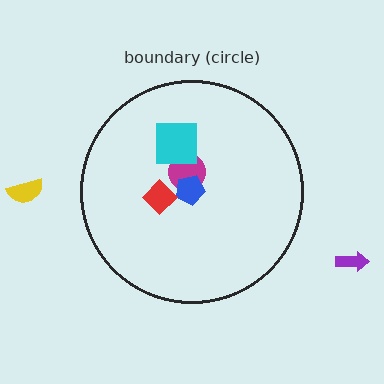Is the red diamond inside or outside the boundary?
Inside.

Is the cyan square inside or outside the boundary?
Inside.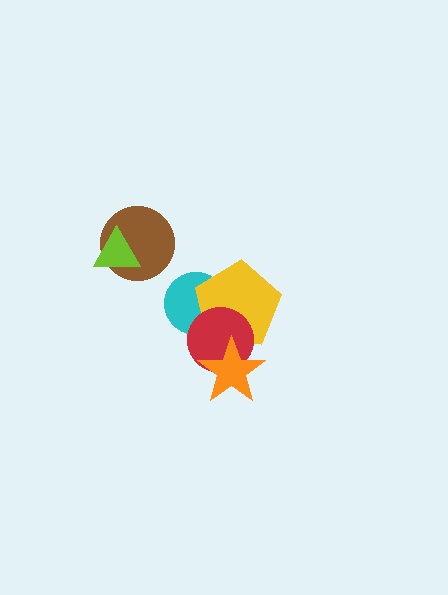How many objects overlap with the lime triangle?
1 object overlaps with the lime triangle.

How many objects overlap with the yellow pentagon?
3 objects overlap with the yellow pentagon.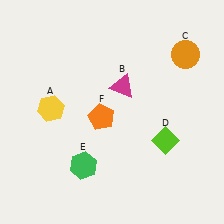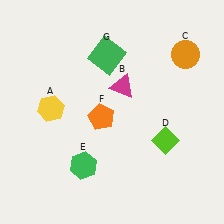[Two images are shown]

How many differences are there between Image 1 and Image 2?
There is 1 difference between the two images.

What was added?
A green square (G) was added in Image 2.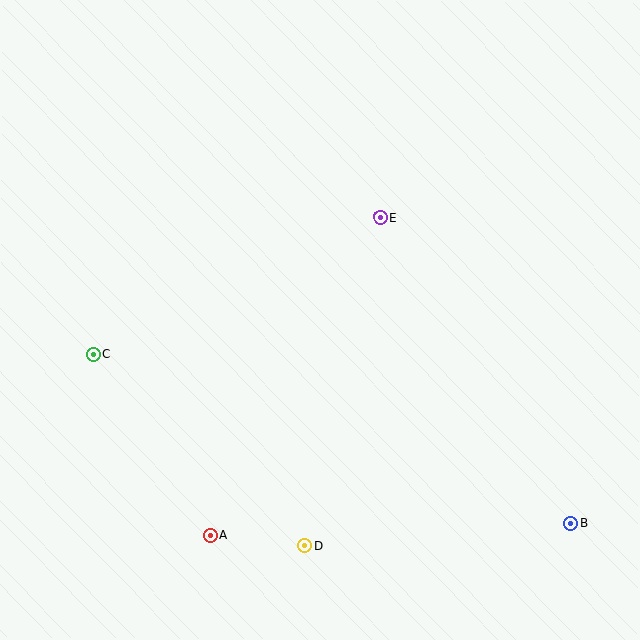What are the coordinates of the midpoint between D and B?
The midpoint between D and B is at (438, 534).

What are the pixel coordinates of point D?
Point D is at (305, 546).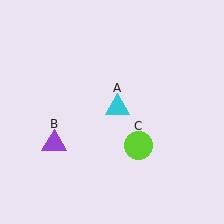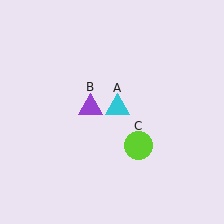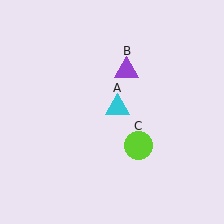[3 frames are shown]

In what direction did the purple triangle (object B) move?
The purple triangle (object B) moved up and to the right.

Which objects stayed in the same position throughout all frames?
Cyan triangle (object A) and lime circle (object C) remained stationary.